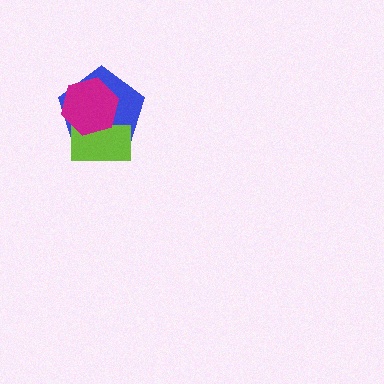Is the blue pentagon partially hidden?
Yes, it is partially covered by another shape.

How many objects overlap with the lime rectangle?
2 objects overlap with the lime rectangle.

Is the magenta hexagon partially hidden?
No, no other shape covers it.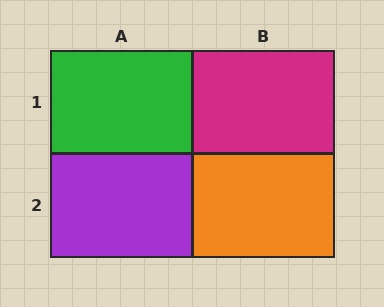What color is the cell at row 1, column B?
Magenta.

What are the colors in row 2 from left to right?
Purple, orange.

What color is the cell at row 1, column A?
Green.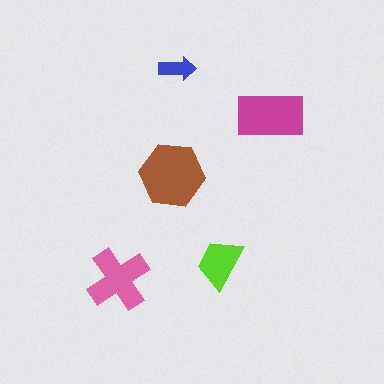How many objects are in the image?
There are 5 objects in the image.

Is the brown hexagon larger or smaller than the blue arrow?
Larger.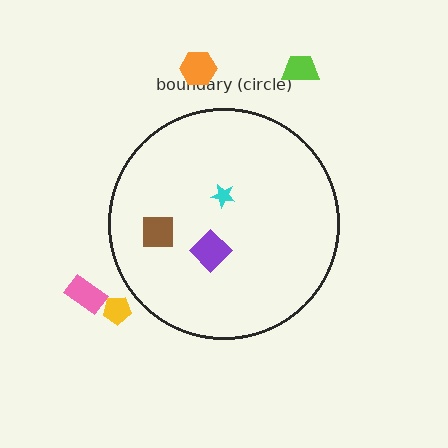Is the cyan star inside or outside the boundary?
Inside.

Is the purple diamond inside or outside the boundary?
Inside.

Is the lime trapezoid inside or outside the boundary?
Outside.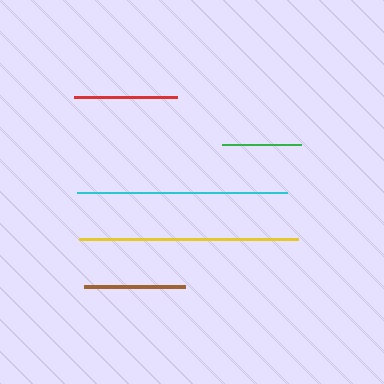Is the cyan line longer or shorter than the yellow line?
The yellow line is longer than the cyan line.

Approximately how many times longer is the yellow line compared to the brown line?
The yellow line is approximately 2.2 times the length of the brown line.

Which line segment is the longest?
The yellow line is the longest at approximately 219 pixels.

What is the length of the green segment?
The green segment is approximately 79 pixels long.